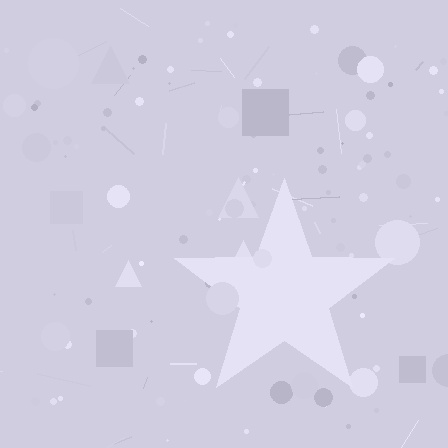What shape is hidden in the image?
A star is hidden in the image.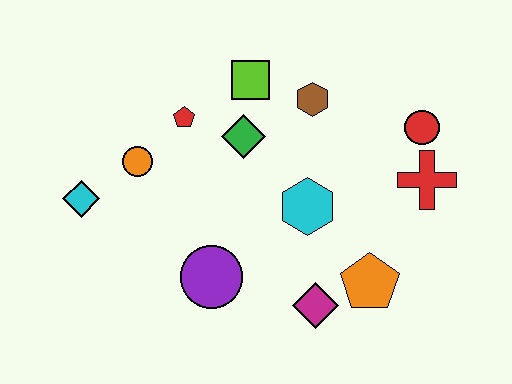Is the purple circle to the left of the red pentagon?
No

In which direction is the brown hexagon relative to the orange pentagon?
The brown hexagon is above the orange pentagon.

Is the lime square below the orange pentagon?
No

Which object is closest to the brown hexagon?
The lime square is closest to the brown hexagon.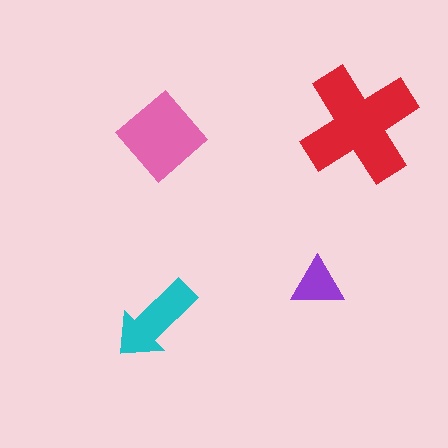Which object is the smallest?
The purple triangle.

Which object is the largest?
The red cross.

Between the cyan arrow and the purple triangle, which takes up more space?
The cyan arrow.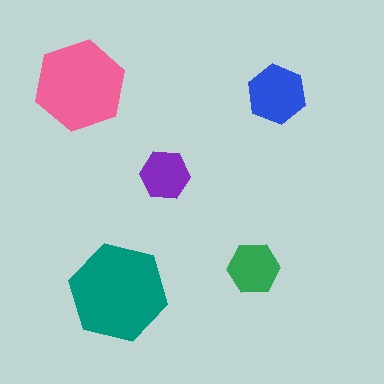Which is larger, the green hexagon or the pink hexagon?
The pink one.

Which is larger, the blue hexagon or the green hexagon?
The blue one.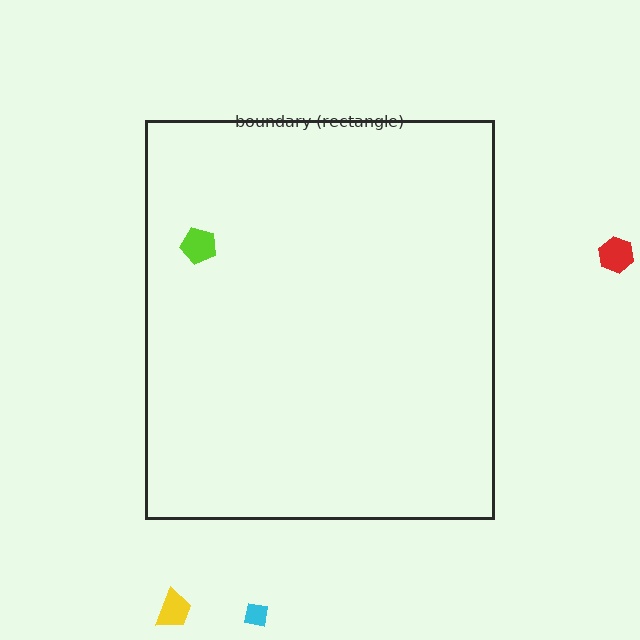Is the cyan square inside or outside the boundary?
Outside.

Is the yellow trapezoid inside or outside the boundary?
Outside.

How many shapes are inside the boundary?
1 inside, 3 outside.